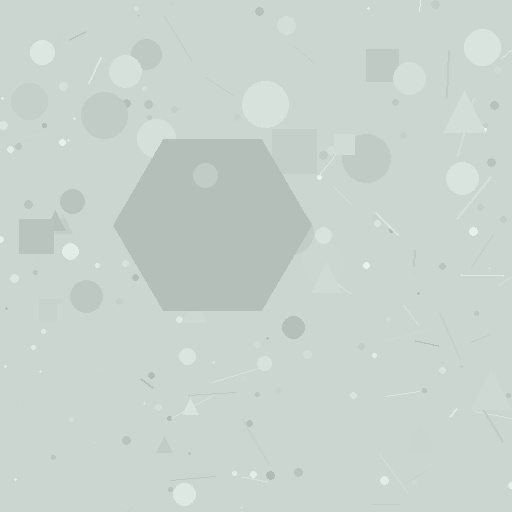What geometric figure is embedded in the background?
A hexagon is embedded in the background.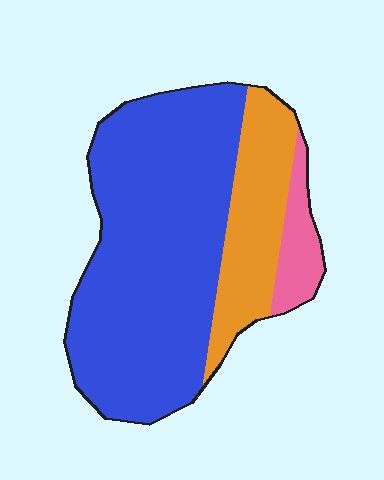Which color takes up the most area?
Blue, at roughly 70%.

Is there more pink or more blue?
Blue.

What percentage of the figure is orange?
Orange covers about 20% of the figure.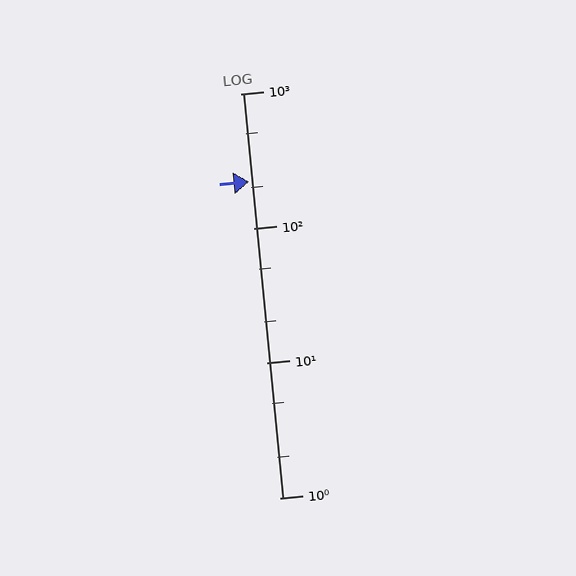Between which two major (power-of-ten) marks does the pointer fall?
The pointer is between 100 and 1000.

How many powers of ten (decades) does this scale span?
The scale spans 3 decades, from 1 to 1000.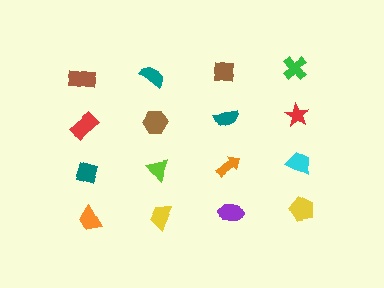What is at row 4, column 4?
A yellow pentagon.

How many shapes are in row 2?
4 shapes.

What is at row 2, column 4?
A red star.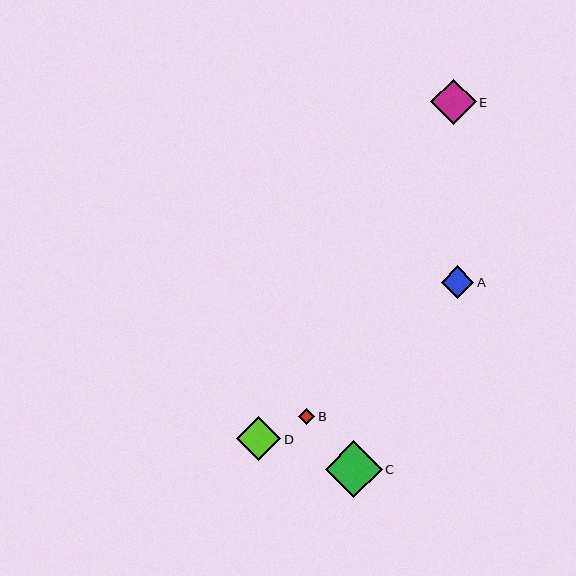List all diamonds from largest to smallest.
From largest to smallest: C, E, D, A, B.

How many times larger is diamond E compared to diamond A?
Diamond E is approximately 1.4 times the size of diamond A.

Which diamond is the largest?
Diamond C is the largest with a size of approximately 57 pixels.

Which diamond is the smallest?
Diamond B is the smallest with a size of approximately 16 pixels.